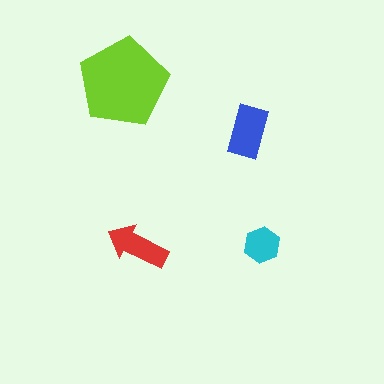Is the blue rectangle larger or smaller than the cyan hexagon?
Larger.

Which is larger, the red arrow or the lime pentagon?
The lime pentagon.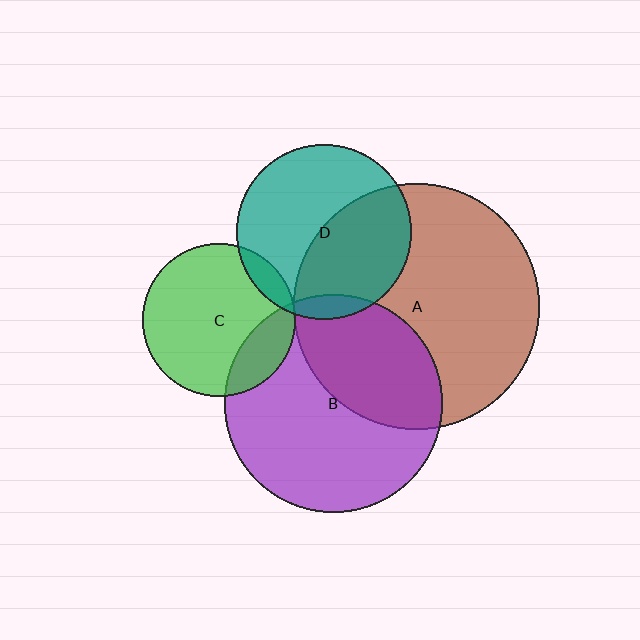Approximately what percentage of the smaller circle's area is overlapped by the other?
Approximately 5%.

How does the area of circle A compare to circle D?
Approximately 2.0 times.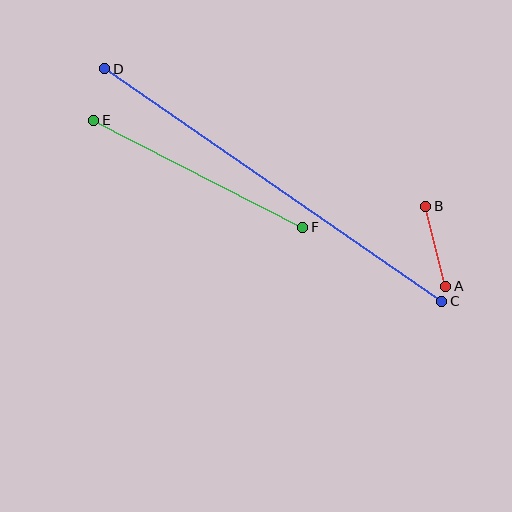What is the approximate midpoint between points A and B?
The midpoint is at approximately (436, 246) pixels.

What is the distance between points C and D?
The distance is approximately 409 pixels.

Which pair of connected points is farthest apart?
Points C and D are farthest apart.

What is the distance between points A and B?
The distance is approximately 83 pixels.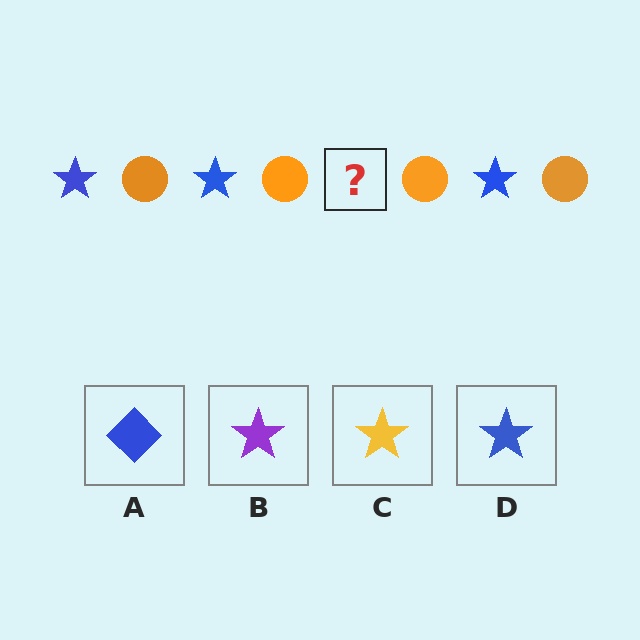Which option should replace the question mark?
Option D.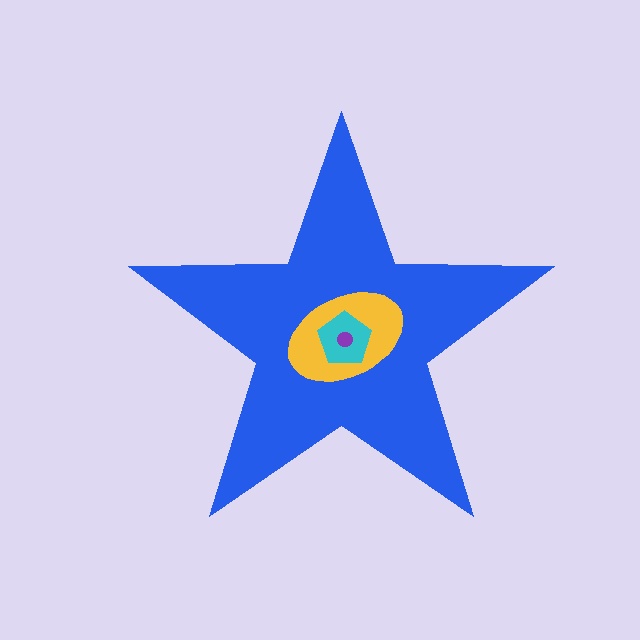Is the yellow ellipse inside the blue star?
Yes.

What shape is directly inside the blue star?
The yellow ellipse.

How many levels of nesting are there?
4.